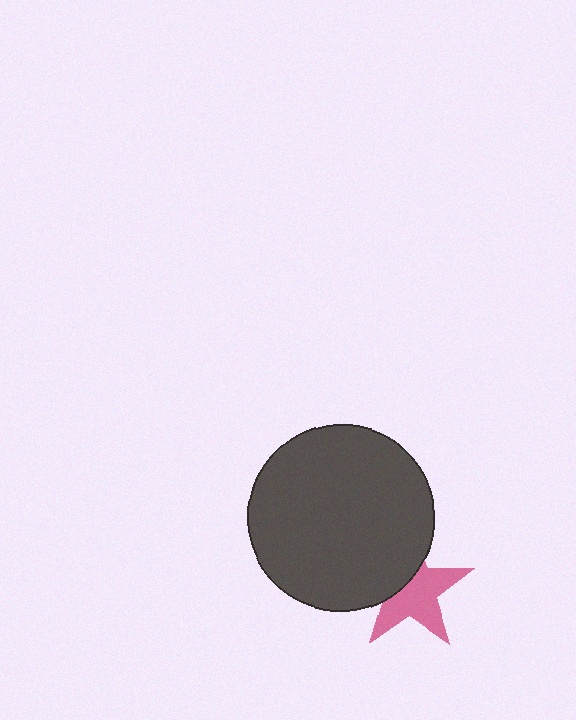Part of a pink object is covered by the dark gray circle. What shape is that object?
It is a star.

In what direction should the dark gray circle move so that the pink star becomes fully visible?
The dark gray circle should move toward the upper-left. That is the shortest direction to clear the overlap and leave the pink star fully visible.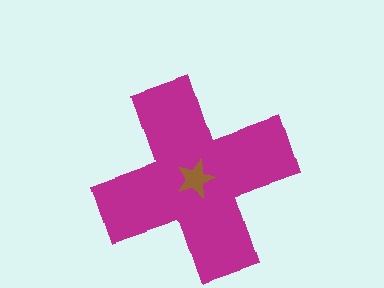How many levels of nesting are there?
2.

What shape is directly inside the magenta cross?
The brown star.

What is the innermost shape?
The brown star.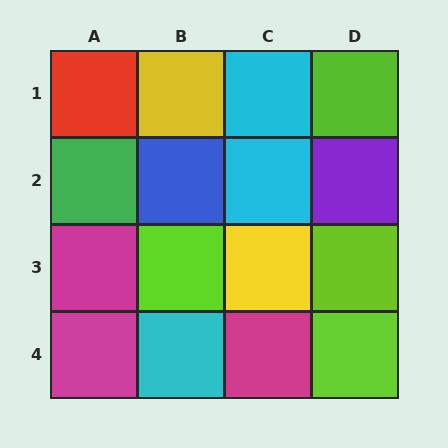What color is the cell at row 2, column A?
Green.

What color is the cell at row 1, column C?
Cyan.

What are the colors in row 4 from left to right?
Magenta, cyan, magenta, lime.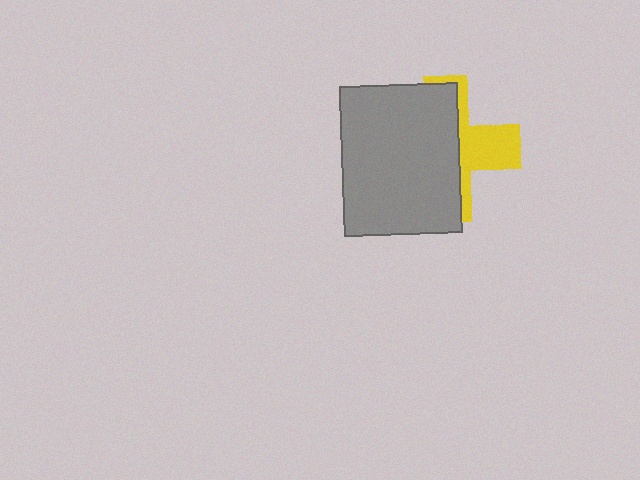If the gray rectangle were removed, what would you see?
You would see the complete yellow cross.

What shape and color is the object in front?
The object in front is a gray rectangle.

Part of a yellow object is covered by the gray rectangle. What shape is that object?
It is a cross.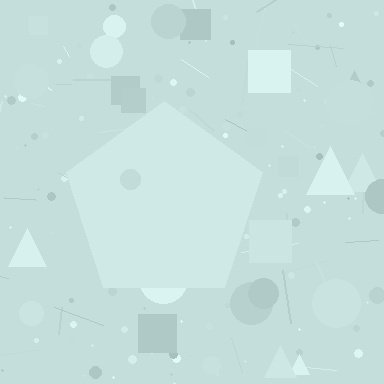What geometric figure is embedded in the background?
A pentagon is embedded in the background.